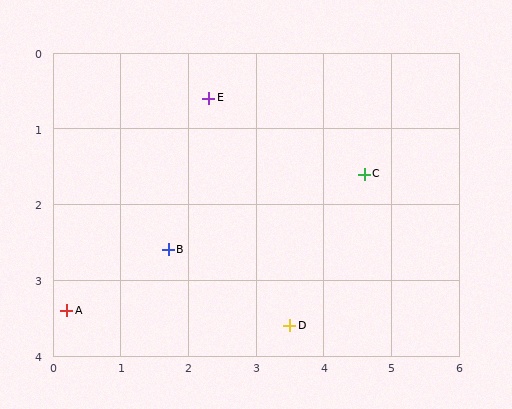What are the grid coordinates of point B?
Point B is at approximately (1.7, 2.6).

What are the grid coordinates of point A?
Point A is at approximately (0.2, 3.4).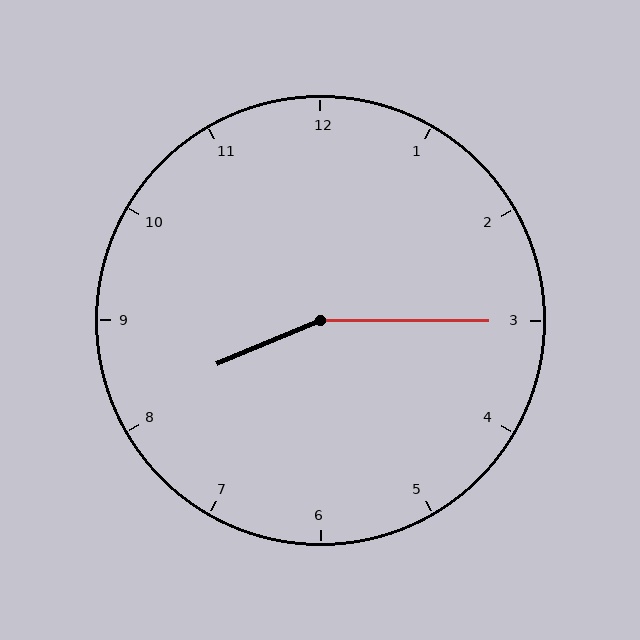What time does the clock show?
8:15.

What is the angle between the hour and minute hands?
Approximately 158 degrees.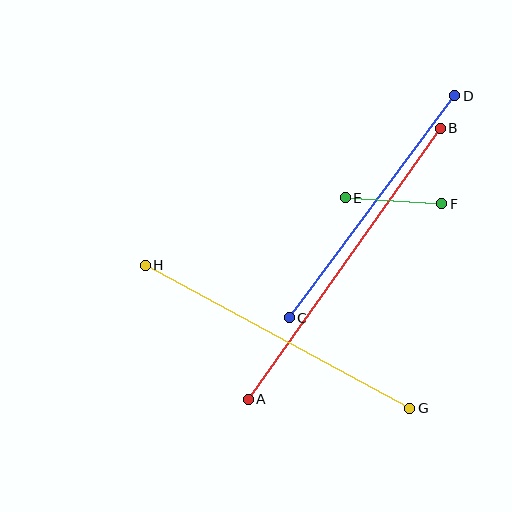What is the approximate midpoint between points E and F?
The midpoint is at approximately (393, 201) pixels.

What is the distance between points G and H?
The distance is approximately 301 pixels.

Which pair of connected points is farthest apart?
Points A and B are farthest apart.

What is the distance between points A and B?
The distance is approximately 332 pixels.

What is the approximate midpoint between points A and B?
The midpoint is at approximately (344, 264) pixels.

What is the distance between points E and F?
The distance is approximately 96 pixels.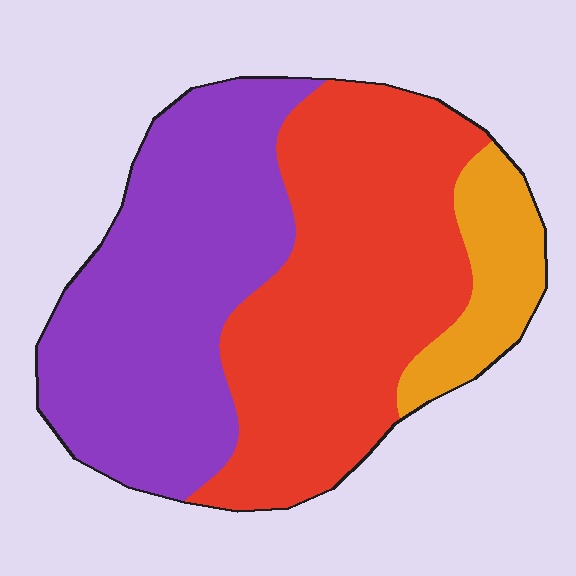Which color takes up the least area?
Orange, at roughly 10%.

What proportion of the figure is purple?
Purple takes up about two fifths (2/5) of the figure.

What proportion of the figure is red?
Red takes up between a quarter and a half of the figure.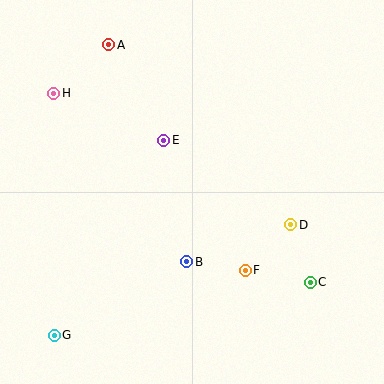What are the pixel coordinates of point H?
Point H is at (54, 93).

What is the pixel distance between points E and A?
The distance between E and A is 110 pixels.